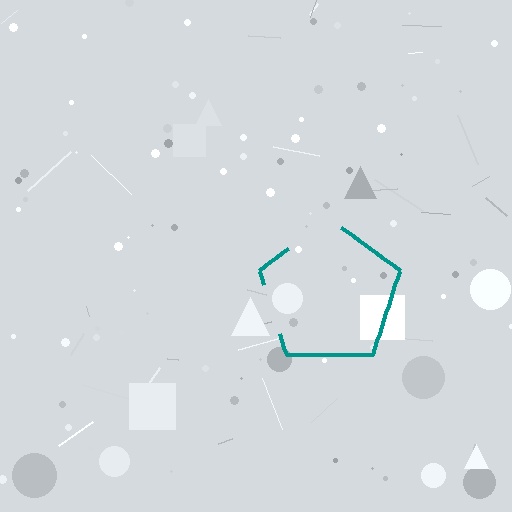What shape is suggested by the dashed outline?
The dashed outline suggests a pentagon.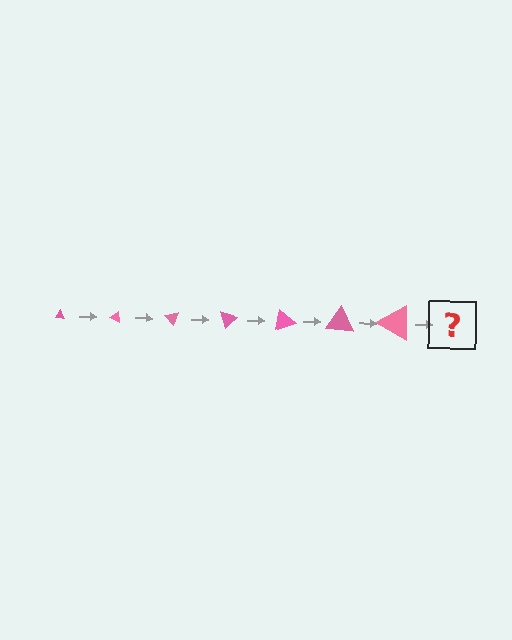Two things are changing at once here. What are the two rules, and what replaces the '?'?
The two rules are that the triangle grows larger each step and it rotates 25 degrees each step. The '?' should be a triangle, larger than the previous one and rotated 175 degrees from the start.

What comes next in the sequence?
The next element should be a triangle, larger than the previous one and rotated 175 degrees from the start.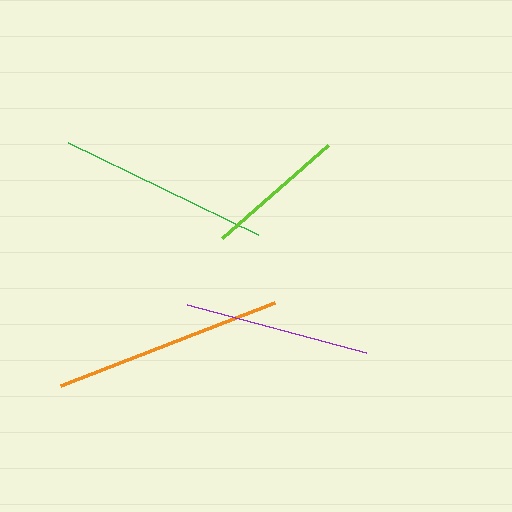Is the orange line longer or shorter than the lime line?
The orange line is longer than the lime line.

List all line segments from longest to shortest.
From longest to shortest: orange, green, purple, lime.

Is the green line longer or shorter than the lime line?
The green line is longer than the lime line.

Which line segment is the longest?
The orange line is the longest at approximately 230 pixels.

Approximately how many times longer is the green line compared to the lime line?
The green line is approximately 1.5 times the length of the lime line.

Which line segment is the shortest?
The lime line is the shortest at approximately 141 pixels.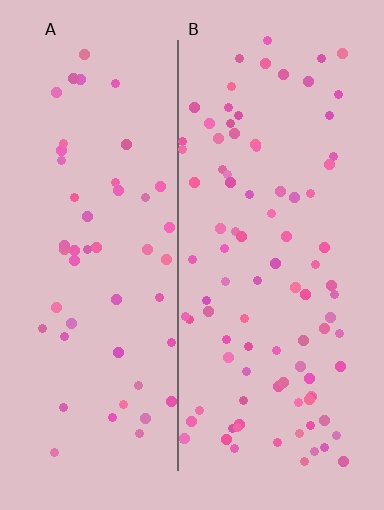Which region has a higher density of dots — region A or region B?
B (the right).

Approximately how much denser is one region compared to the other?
Approximately 1.8× — region B over region A.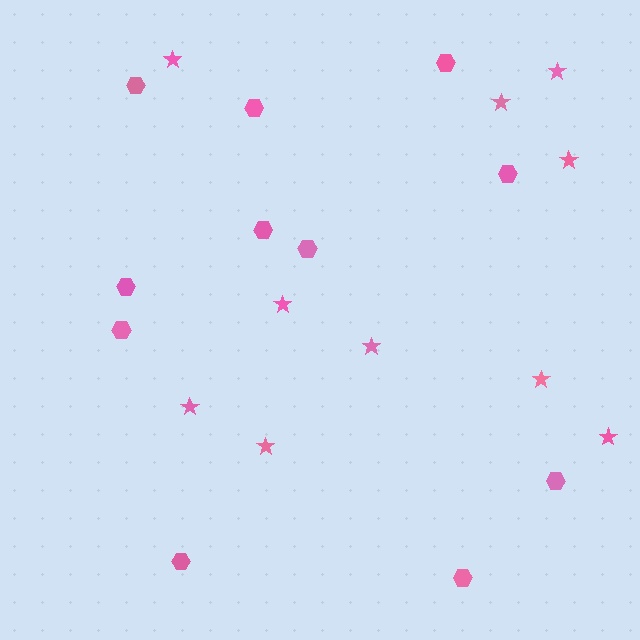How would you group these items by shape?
There are 2 groups: one group of stars (10) and one group of hexagons (11).